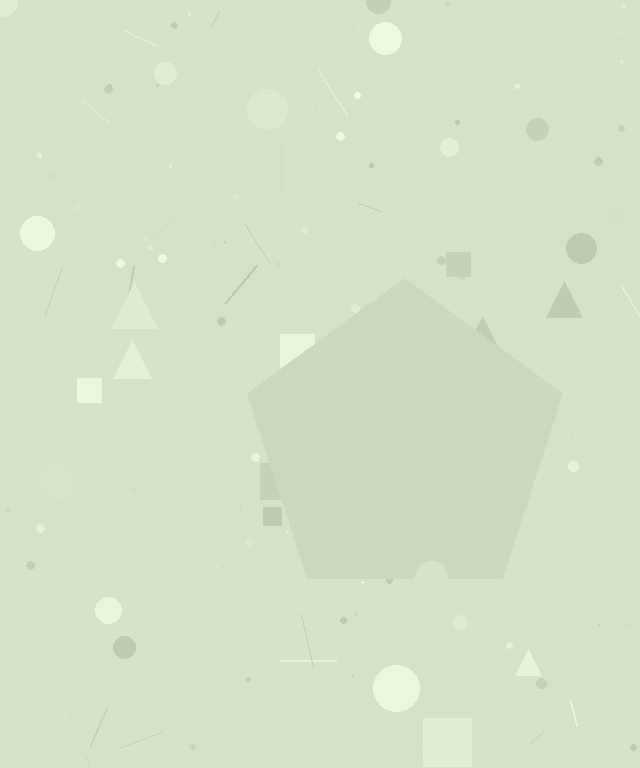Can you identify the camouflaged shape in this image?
The camouflaged shape is a pentagon.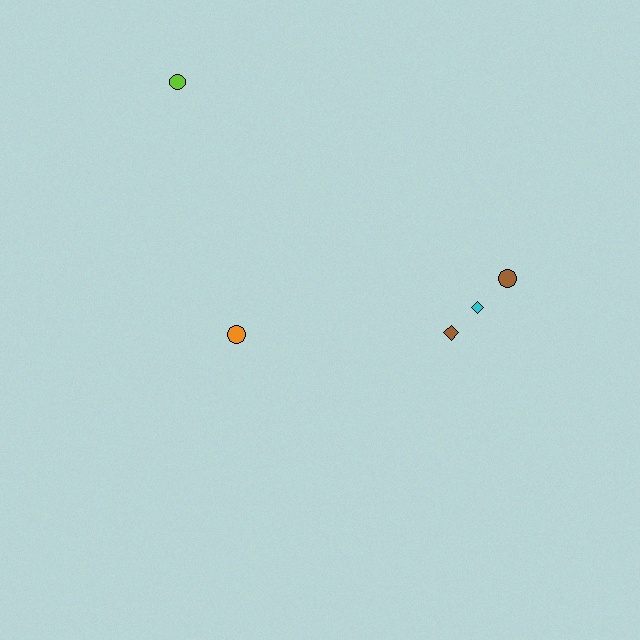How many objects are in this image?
There are 5 objects.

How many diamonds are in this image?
There are 2 diamonds.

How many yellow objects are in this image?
There are no yellow objects.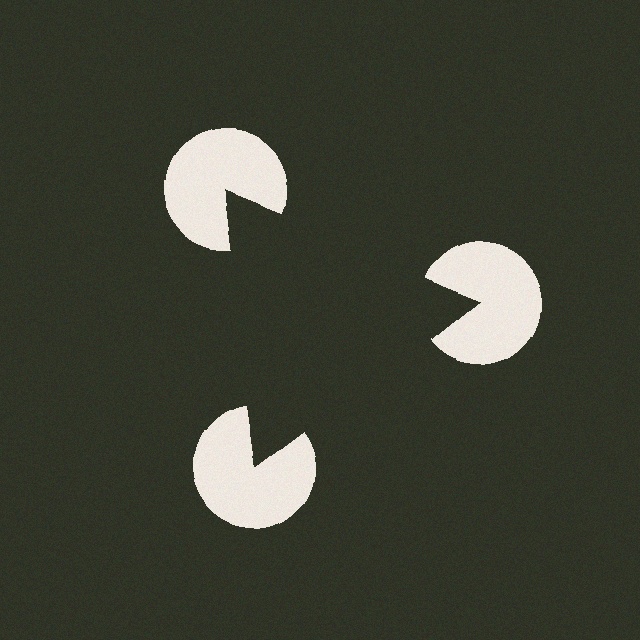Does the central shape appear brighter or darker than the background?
It typically appears slightly darker than the background, even though no actual brightness change is drawn.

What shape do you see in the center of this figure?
An illusory triangle — its edges are inferred from the aligned wedge cuts in the pac-man discs, not physically drawn.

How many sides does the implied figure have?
3 sides.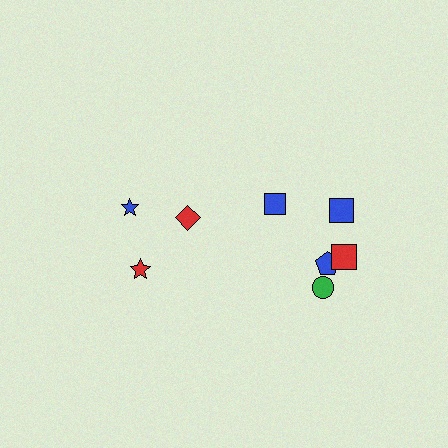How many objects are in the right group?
There are 6 objects.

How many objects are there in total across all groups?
There are 9 objects.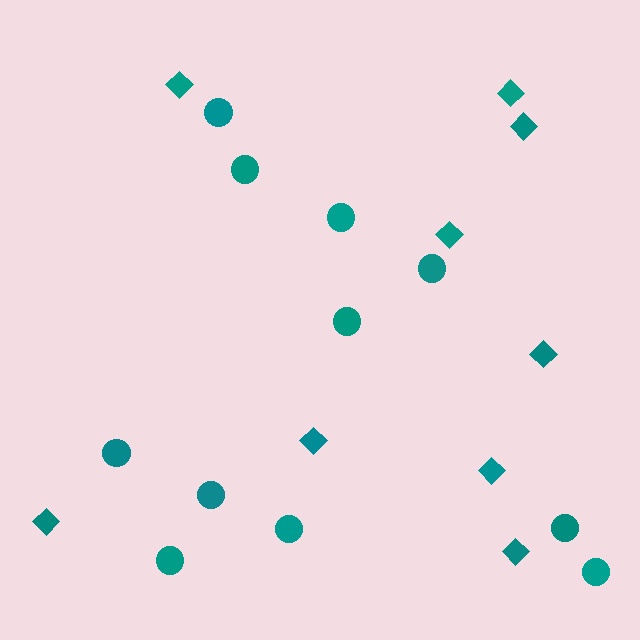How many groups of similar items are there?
There are 2 groups: one group of circles (11) and one group of diamonds (9).